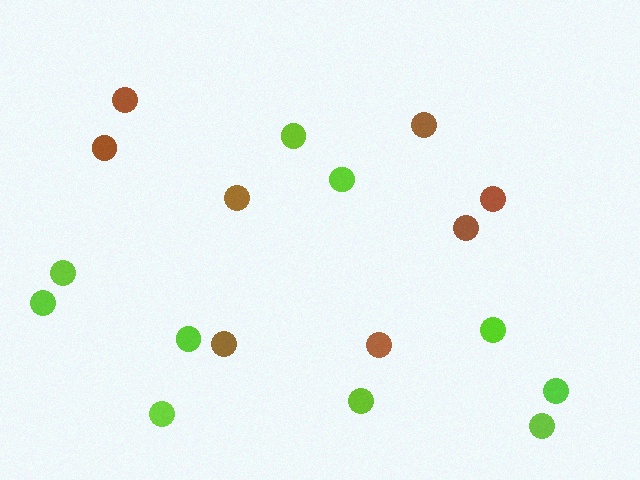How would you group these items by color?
There are 2 groups: one group of lime circles (10) and one group of brown circles (8).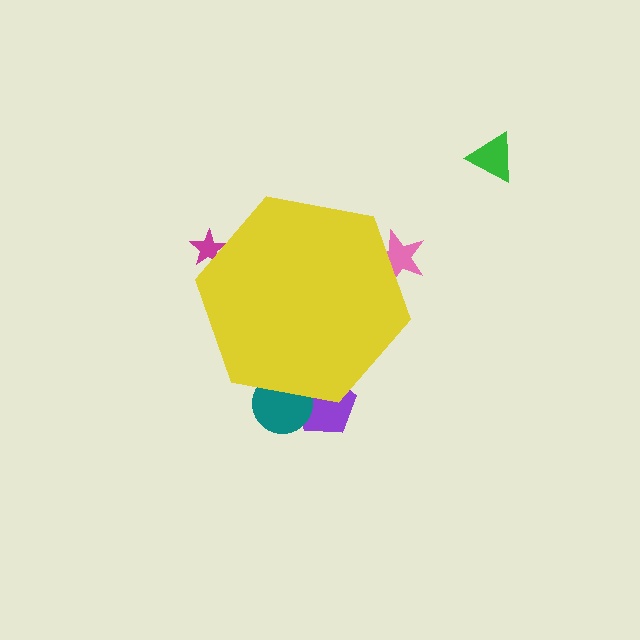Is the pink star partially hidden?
Yes, the pink star is partially hidden behind the yellow hexagon.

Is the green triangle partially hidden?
No, the green triangle is fully visible.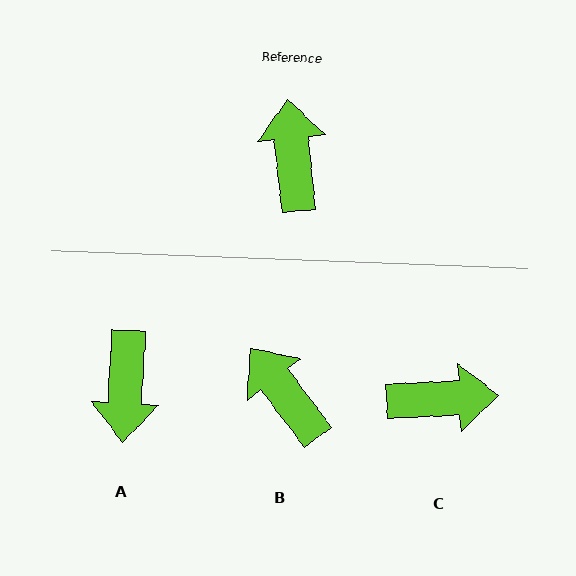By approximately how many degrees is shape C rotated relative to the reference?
Approximately 93 degrees clockwise.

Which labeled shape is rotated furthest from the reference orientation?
A, about 171 degrees away.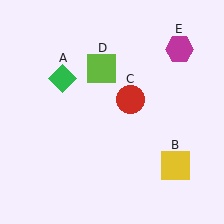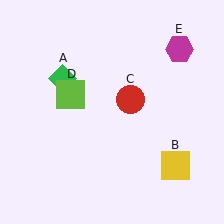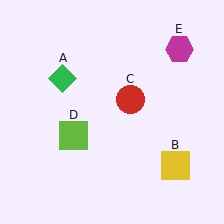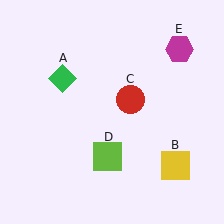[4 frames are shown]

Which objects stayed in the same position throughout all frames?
Green diamond (object A) and yellow square (object B) and red circle (object C) and magenta hexagon (object E) remained stationary.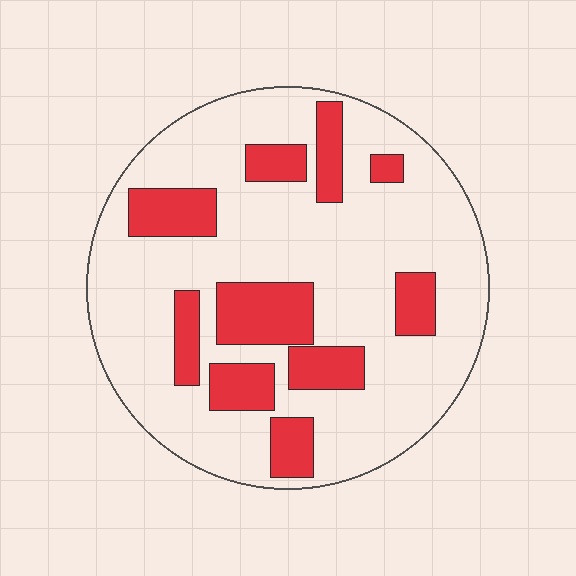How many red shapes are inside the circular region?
10.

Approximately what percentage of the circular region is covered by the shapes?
Approximately 25%.